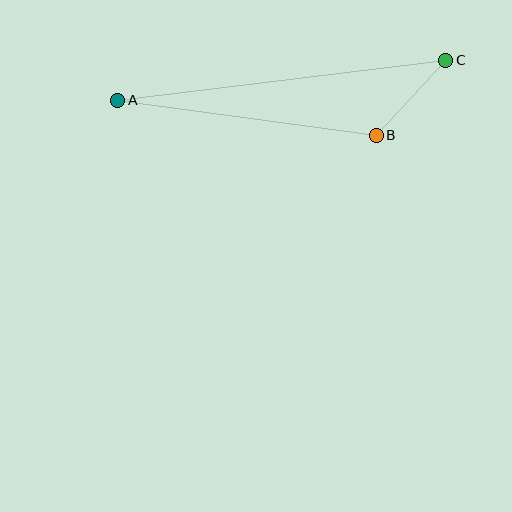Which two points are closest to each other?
Points B and C are closest to each other.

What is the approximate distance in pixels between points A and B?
The distance between A and B is approximately 261 pixels.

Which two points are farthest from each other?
Points A and C are farthest from each other.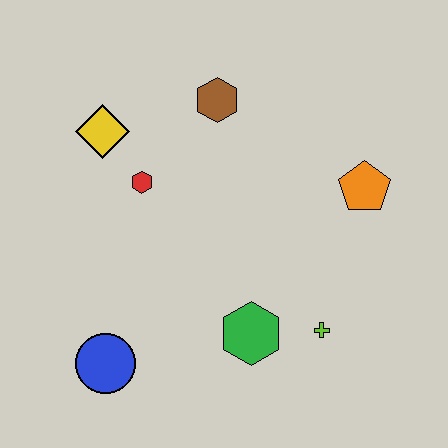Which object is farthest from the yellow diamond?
The lime cross is farthest from the yellow diamond.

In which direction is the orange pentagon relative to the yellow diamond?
The orange pentagon is to the right of the yellow diamond.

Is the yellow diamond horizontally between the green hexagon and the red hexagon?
No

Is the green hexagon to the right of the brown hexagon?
Yes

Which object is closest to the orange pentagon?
The lime cross is closest to the orange pentagon.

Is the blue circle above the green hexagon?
No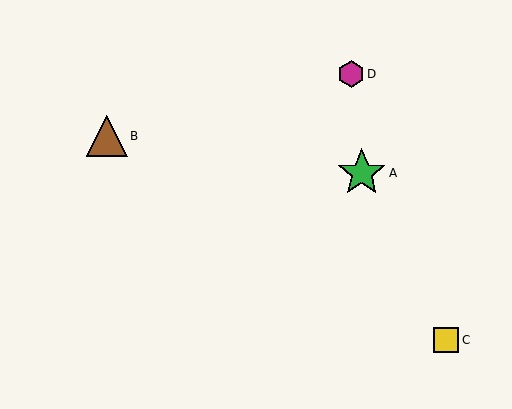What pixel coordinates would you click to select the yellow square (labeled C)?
Click at (446, 340) to select the yellow square C.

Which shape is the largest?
The green star (labeled A) is the largest.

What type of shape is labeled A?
Shape A is a green star.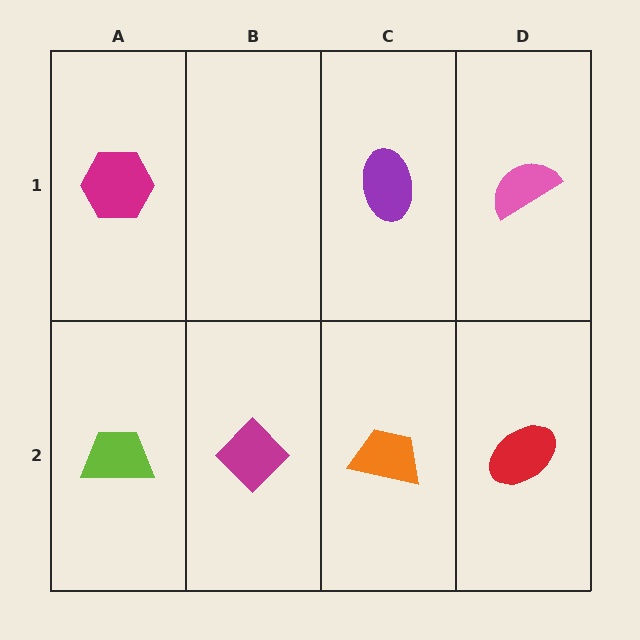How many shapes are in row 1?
3 shapes.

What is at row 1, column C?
A purple ellipse.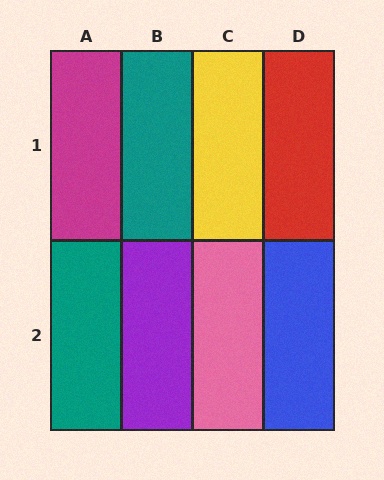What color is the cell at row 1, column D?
Red.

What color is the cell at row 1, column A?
Magenta.